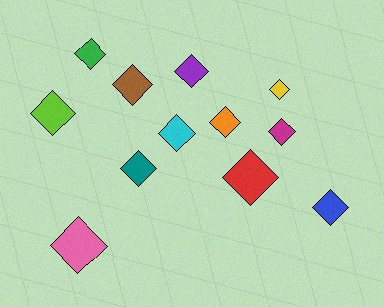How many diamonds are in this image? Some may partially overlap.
There are 12 diamonds.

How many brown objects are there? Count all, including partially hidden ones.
There is 1 brown object.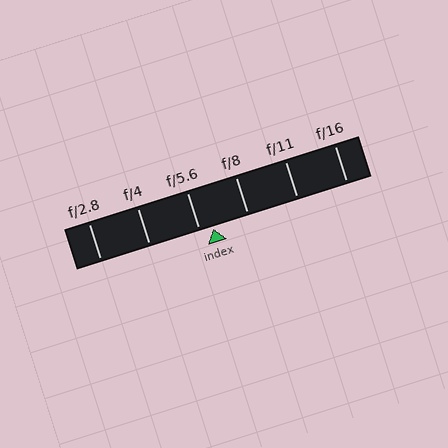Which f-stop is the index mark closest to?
The index mark is closest to f/5.6.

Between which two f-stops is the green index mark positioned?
The index mark is between f/5.6 and f/8.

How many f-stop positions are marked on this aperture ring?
There are 6 f-stop positions marked.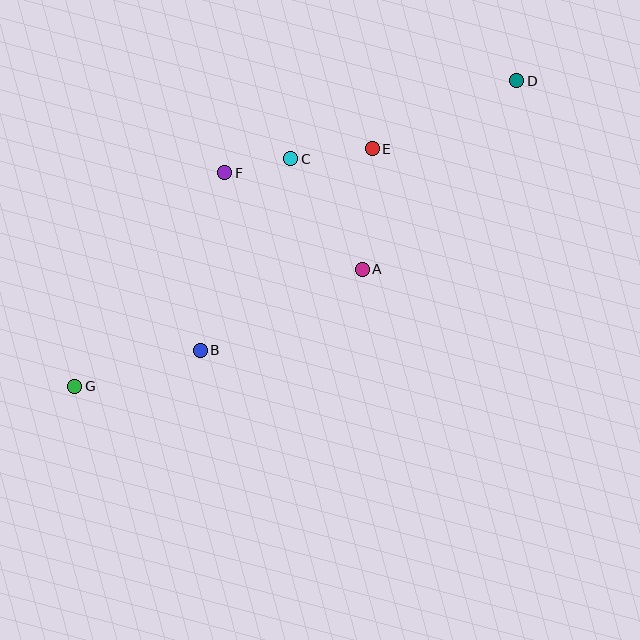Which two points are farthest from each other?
Points D and G are farthest from each other.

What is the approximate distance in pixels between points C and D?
The distance between C and D is approximately 239 pixels.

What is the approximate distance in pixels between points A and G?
The distance between A and G is approximately 311 pixels.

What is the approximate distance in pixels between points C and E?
The distance between C and E is approximately 82 pixels.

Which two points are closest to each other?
Points C and F are closest to each other.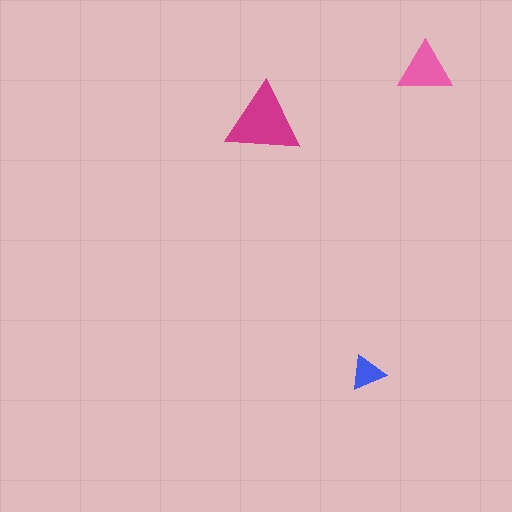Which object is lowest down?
The blue triangle is bottommost.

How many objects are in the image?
There are 3 objects in the image.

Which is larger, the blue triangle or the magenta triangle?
The magenta one.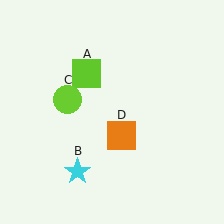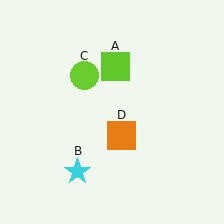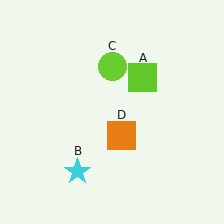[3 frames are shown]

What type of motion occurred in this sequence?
The lime square (object A), lime circle (object C) rotated clockwise around the center of the scene.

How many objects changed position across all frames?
2 objects changed position: lime square (object A), lime circle (object C).